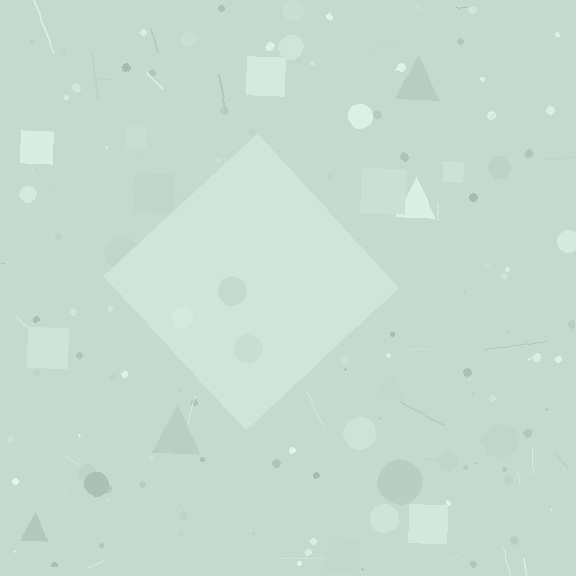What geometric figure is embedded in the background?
A diamond is embedded in the background.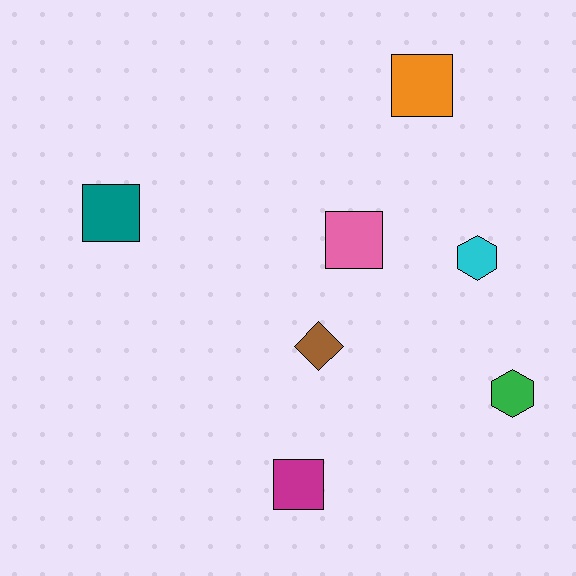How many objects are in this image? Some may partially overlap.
There are 7 objects.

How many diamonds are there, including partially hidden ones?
There is 1 diamond.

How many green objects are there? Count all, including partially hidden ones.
There is 1 green object.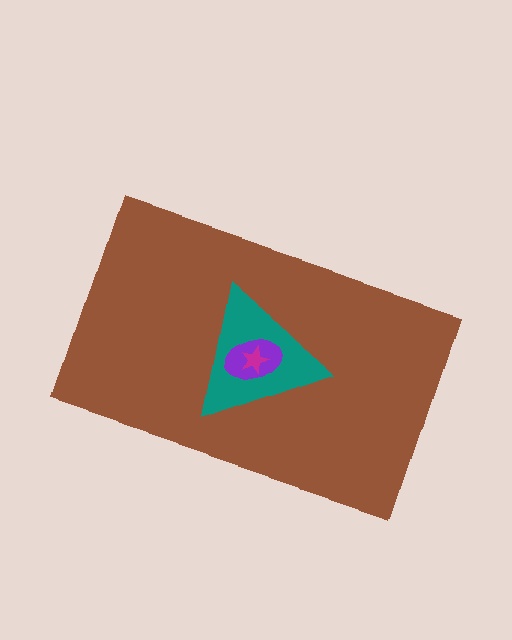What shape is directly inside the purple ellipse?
The magenta star.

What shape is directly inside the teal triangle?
The purple ellipse.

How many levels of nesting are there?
4.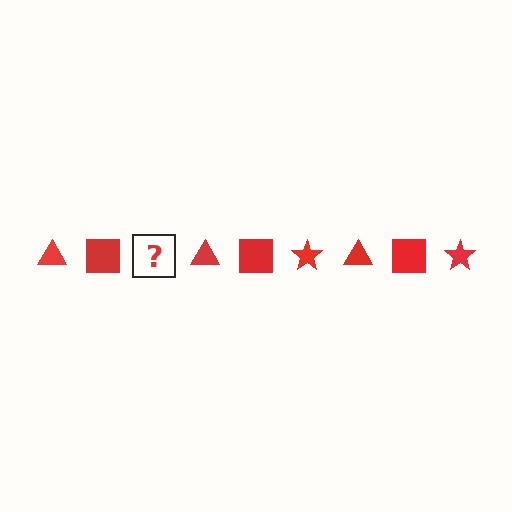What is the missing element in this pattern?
The missing element is a red star.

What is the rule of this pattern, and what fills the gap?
The rule is that the pattern cycles through triangle, square, star shapes in red. The gap should be filled with a red star.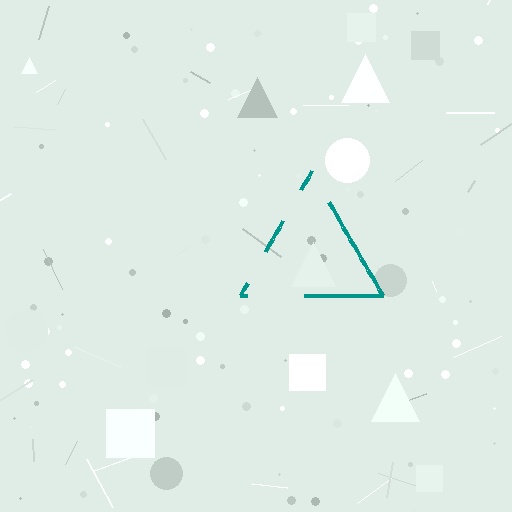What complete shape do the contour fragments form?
The contour fragments form a triangle.